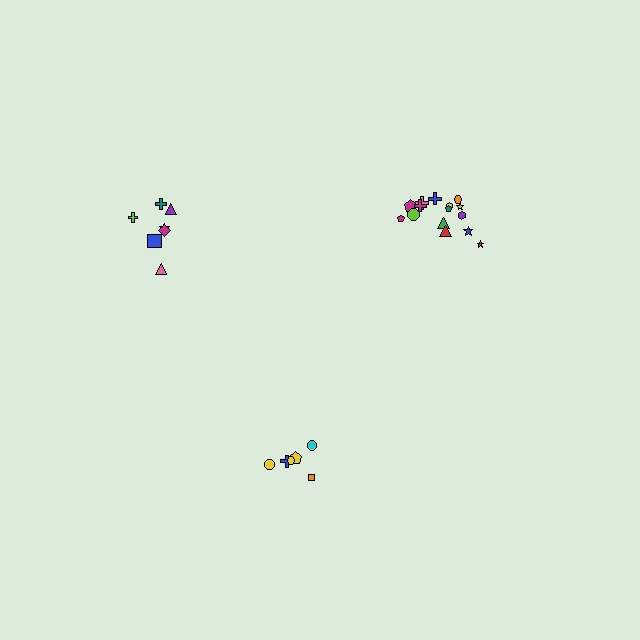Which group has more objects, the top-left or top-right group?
The top-right group.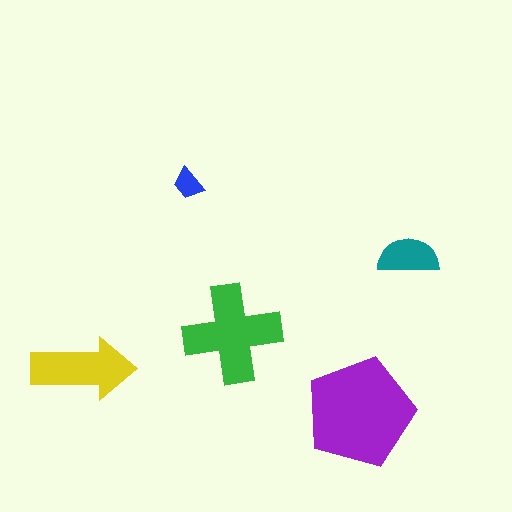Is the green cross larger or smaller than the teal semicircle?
Larger.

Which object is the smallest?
The blue trapezoid.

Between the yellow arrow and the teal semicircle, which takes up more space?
The yellow arrow.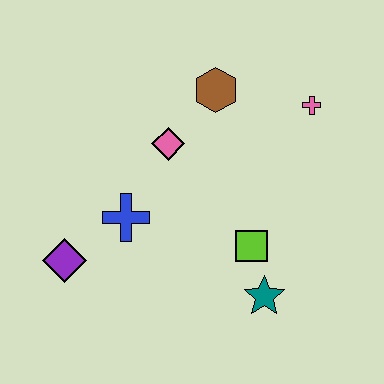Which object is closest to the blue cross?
The purple diamond is closest to the blue cross.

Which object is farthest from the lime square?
The purple diamond is farthest from the lime square.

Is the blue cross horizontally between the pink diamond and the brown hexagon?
No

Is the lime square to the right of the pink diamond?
Yes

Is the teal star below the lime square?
Yes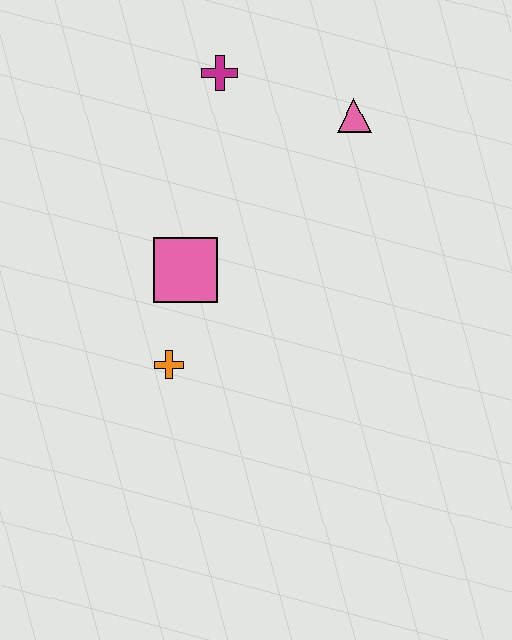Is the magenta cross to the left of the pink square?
No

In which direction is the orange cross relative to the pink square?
The orange cross is below the pink square.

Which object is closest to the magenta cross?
The pink triangle is closest to the magenta cross.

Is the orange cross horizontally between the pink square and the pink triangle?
No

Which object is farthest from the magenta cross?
The orange cross is farthest from the magenta cross.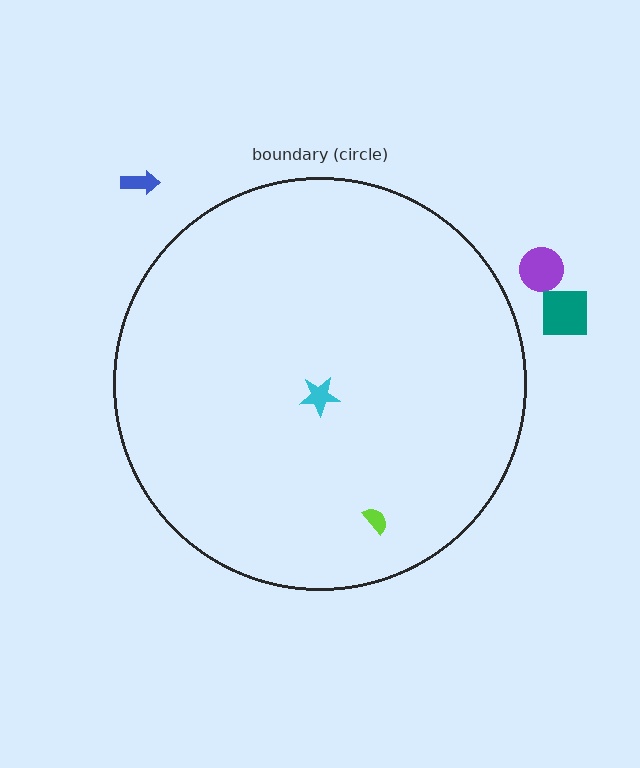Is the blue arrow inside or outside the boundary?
Outside.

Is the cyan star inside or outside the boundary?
Inside.